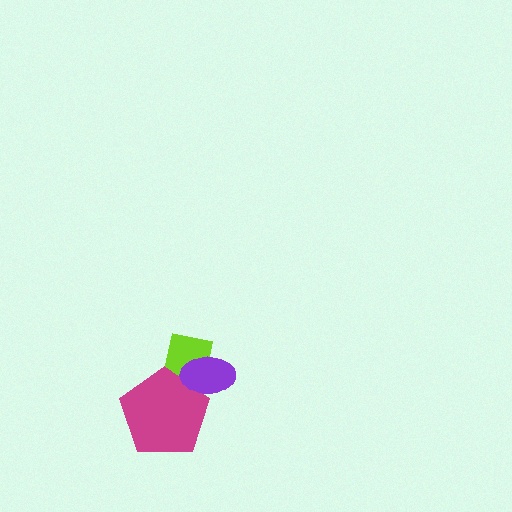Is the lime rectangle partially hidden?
Yes, it is partially covered by another shape.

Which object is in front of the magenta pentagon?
The purple ellipse is in front of the magenta pentagon.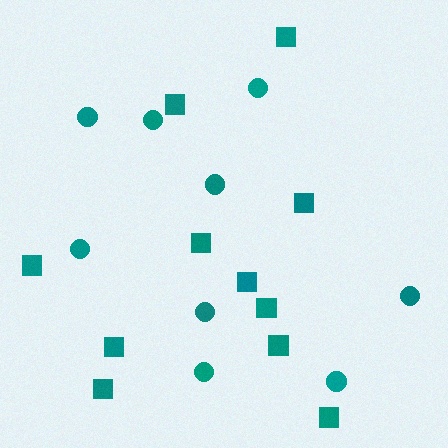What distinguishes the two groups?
There are 2 groups: one group of squares (11) and one group of circles (9).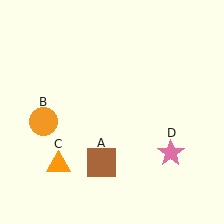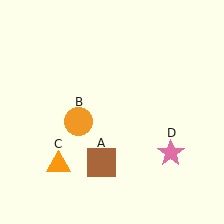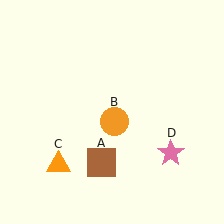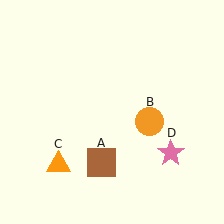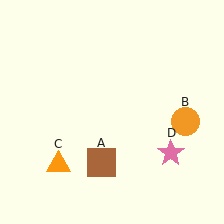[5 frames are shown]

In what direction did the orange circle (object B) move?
The orange circle (object B) moved right.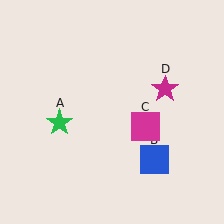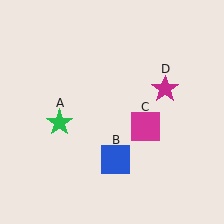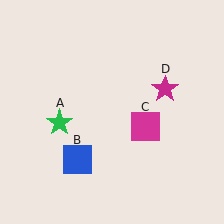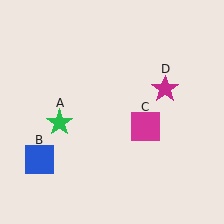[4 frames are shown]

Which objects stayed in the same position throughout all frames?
Green star (object A) and magenta square (object C) and magenta star (object D) remained stationary.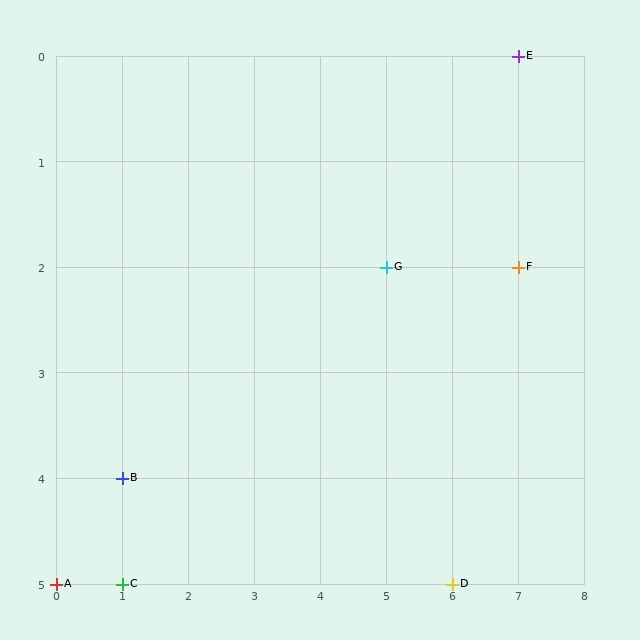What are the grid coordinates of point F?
Point F is at grid coordinates (7, 2).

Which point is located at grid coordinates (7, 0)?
Point E is at (7, 0).